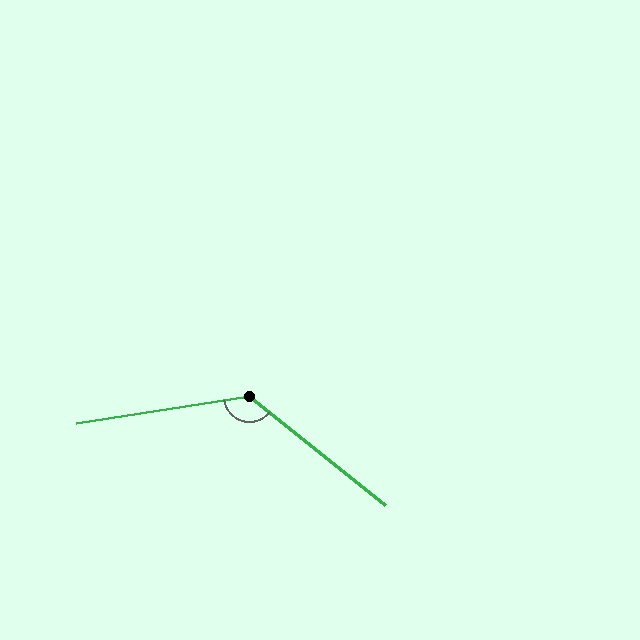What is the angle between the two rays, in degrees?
Approximately 132 degrees.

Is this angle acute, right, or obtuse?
It is obtuse.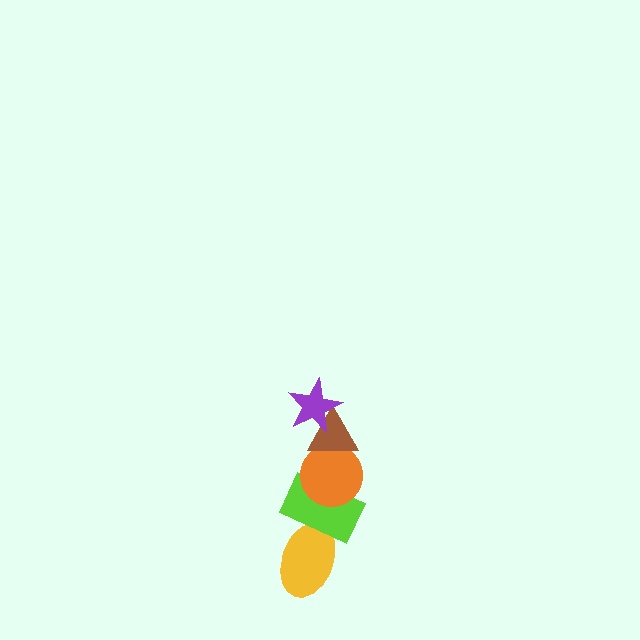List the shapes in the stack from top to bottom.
From top to bottom: the purple star, the brown triangle, the orange circle, the lime rectangle, the yellow ellipse.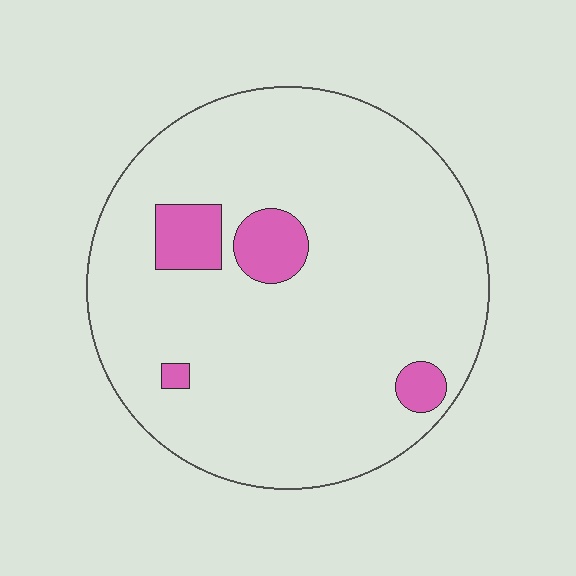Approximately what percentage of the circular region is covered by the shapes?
Approximately 10%.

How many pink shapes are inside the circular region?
4.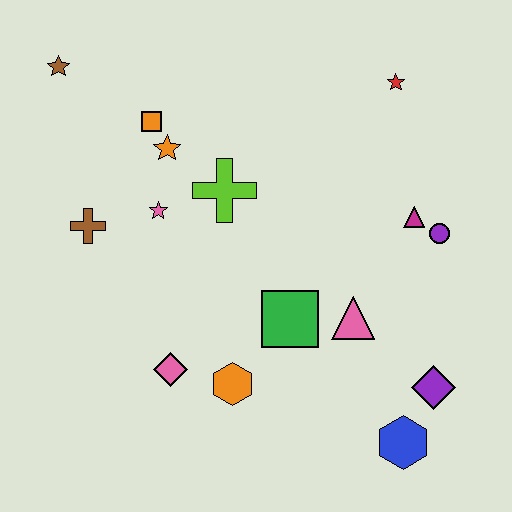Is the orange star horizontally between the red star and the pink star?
Yes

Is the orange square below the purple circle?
No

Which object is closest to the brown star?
The orange square is closest to the brown star.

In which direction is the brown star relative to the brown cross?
The brown star is above the brown cross.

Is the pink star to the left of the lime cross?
Yes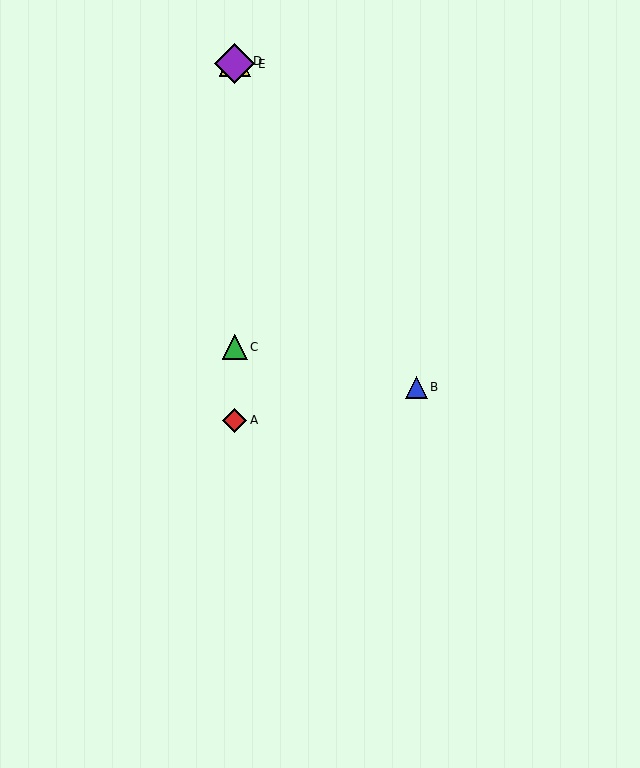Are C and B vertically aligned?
No, C is at x≈235 and B is at x≈416.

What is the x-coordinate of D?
Object D is at x≈235.